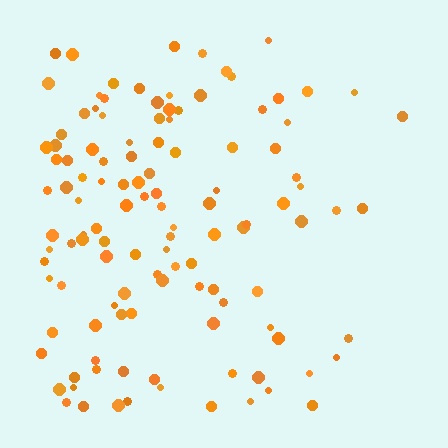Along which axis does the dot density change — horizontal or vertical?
Horizontal.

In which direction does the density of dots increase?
From right to left, with the left side densest.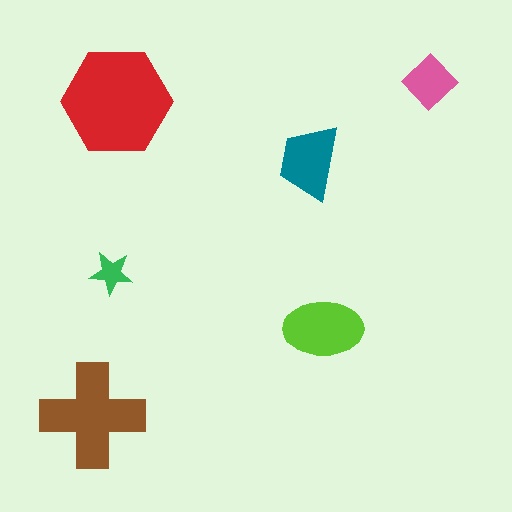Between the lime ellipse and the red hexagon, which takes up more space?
The red hexagon.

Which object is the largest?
The red hexagon.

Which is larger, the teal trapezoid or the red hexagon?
The red hexagon.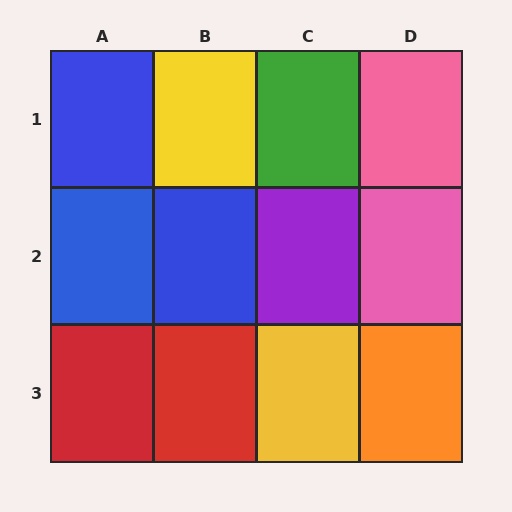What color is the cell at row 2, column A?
Blue.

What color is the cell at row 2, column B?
Blue.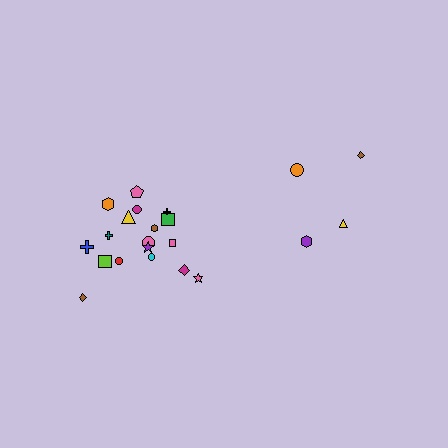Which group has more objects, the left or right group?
The left group.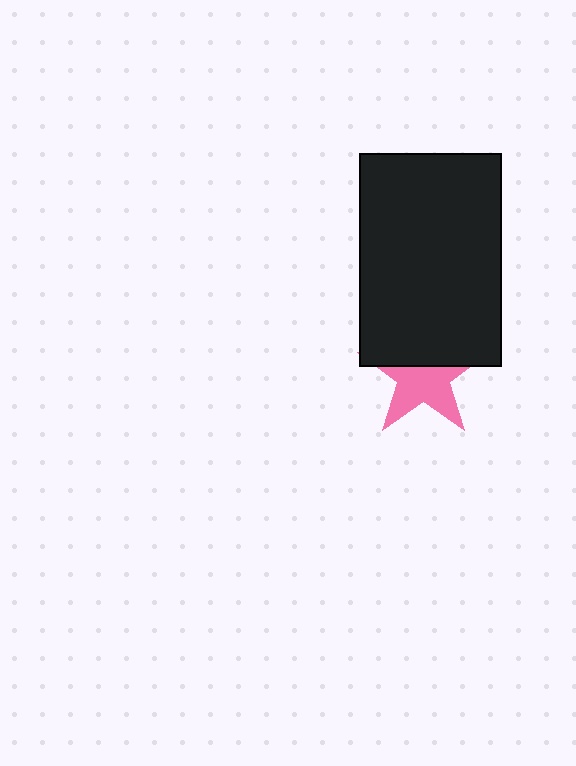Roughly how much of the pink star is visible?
About half of it is visible (roughly 55%).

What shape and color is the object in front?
The object in front is a black rectangle.